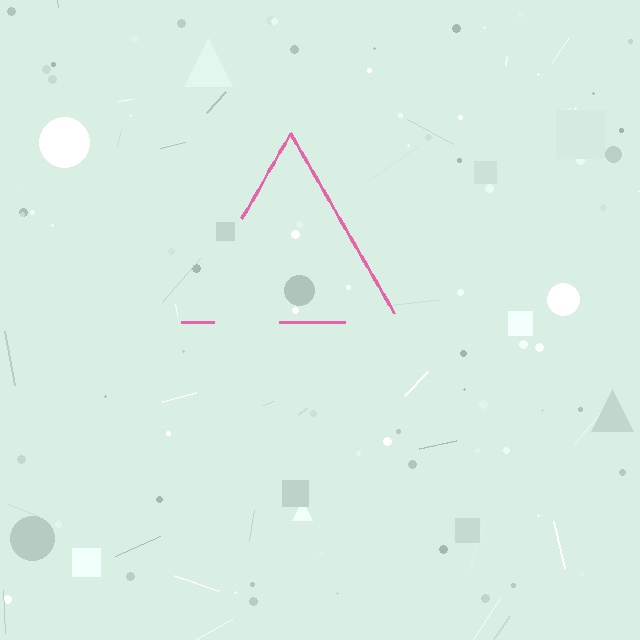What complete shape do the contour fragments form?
The contour fragments form a triangle.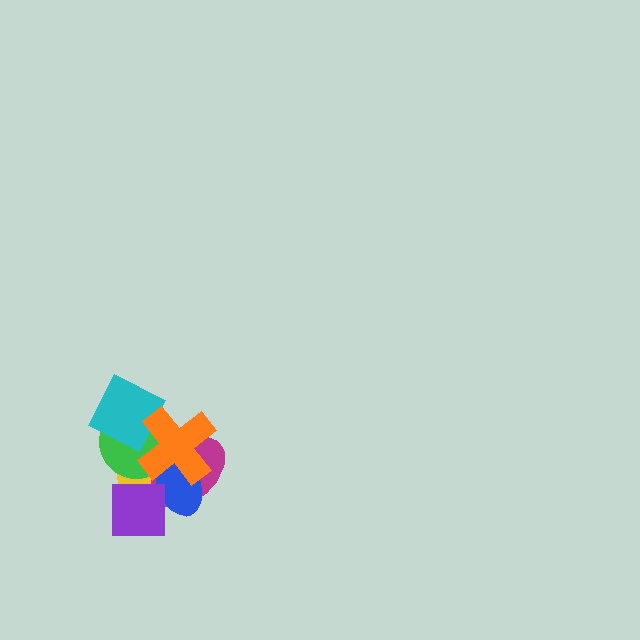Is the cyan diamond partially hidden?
Yes, it is partially covered by another shape.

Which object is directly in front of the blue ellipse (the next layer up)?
The orange cross is directly in front of the blue ellipse.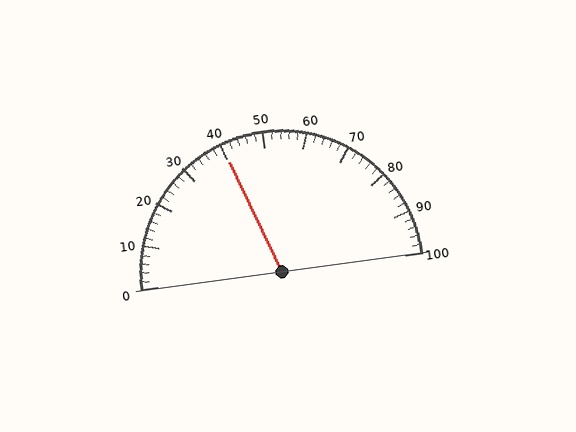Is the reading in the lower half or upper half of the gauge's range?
The reading is in the lower half of the range (0 to 100).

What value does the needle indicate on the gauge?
The needle indicates approximately 40.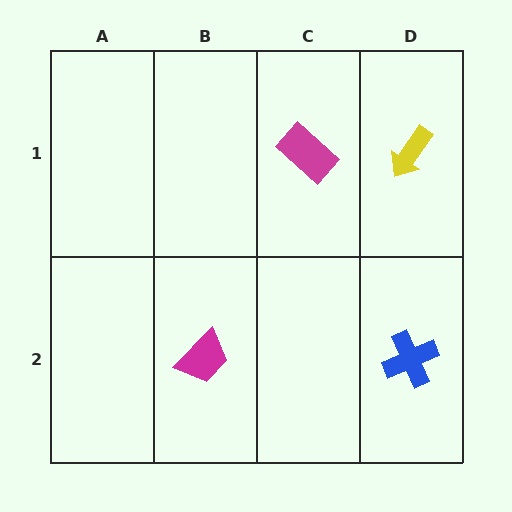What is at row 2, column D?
A blue cross.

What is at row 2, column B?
A magenta trapezoid.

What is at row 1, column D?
A yellow arrow.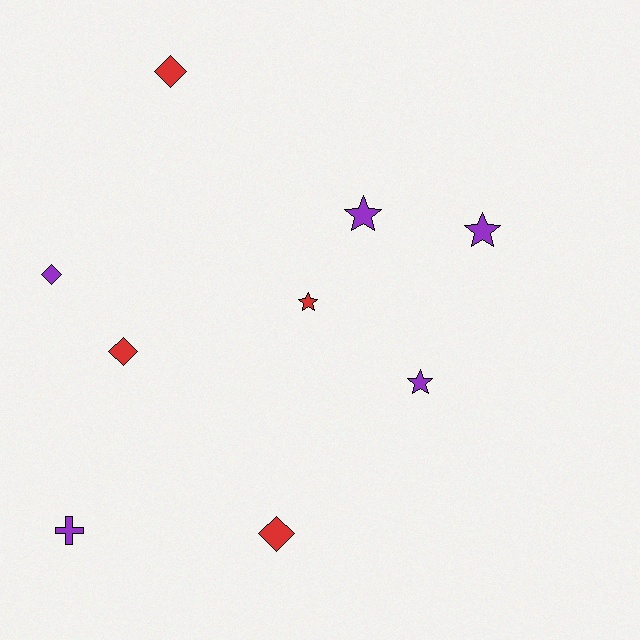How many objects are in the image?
There are 9 objects.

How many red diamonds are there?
There are 3 red diamonds.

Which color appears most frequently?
Purple, with 5 objects.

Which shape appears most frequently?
Star, with 4 objects.